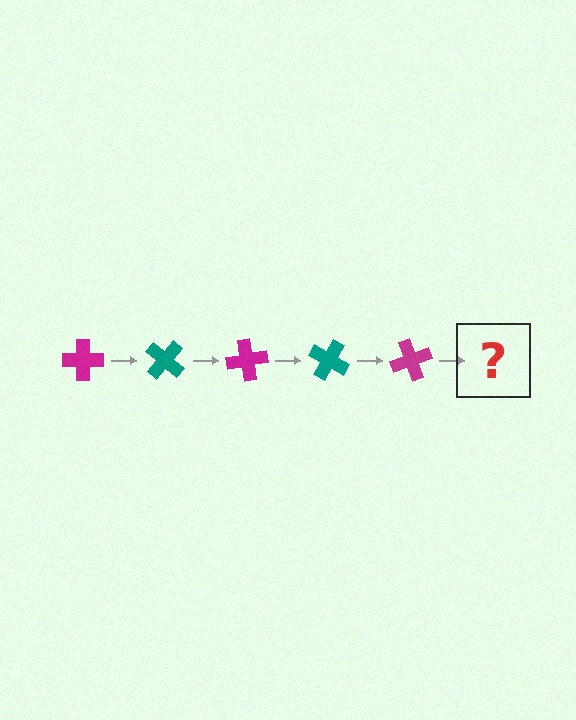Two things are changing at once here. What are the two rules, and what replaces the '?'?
The two rules are that it rotates 40 degrees each step and the color cycles through magenta and teal. The '?' should be a teal cross, rotated 200 degrees from the start.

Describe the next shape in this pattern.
It should be a teal cross, rotated 200 degrees from the start.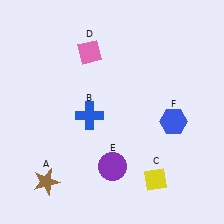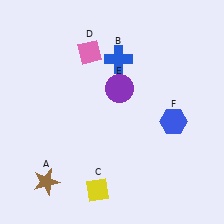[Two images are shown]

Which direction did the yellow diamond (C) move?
The yellow diamond (C) moved left.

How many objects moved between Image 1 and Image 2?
3 objects moved between the two images.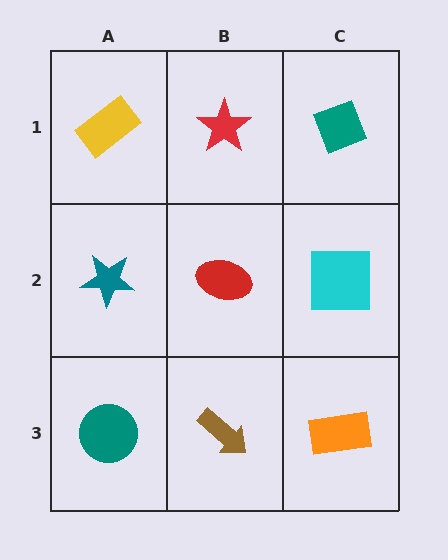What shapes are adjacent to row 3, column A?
A teal star (row 2, column A), a brown arrow (row 3, column B).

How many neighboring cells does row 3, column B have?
3.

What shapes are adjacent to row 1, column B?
A red ellipse (row 2, column B), a yellow rectangle (row 1, column A), a teal diamond (row 1, column C).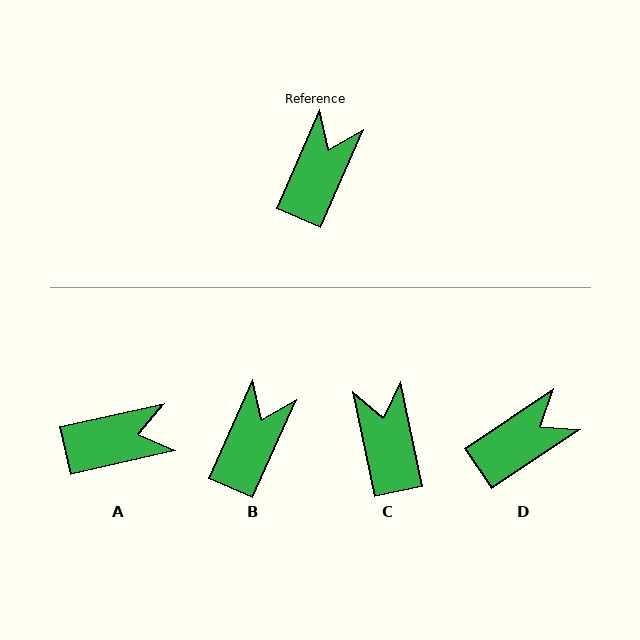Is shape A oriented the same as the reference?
No, it is off by about 53 degrees.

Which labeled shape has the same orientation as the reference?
B.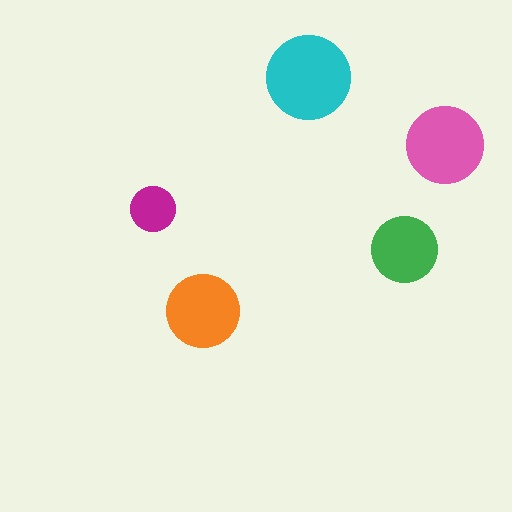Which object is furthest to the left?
The magenta circle is leftmost.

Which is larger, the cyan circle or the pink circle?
The cyan one.